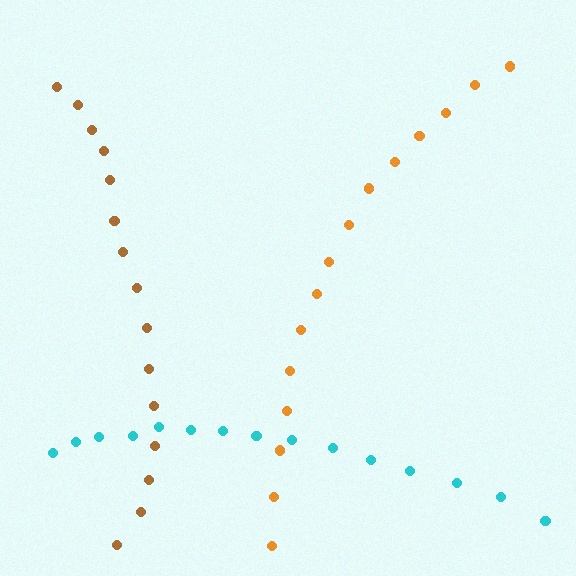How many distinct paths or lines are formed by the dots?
There are 3 distinct paths.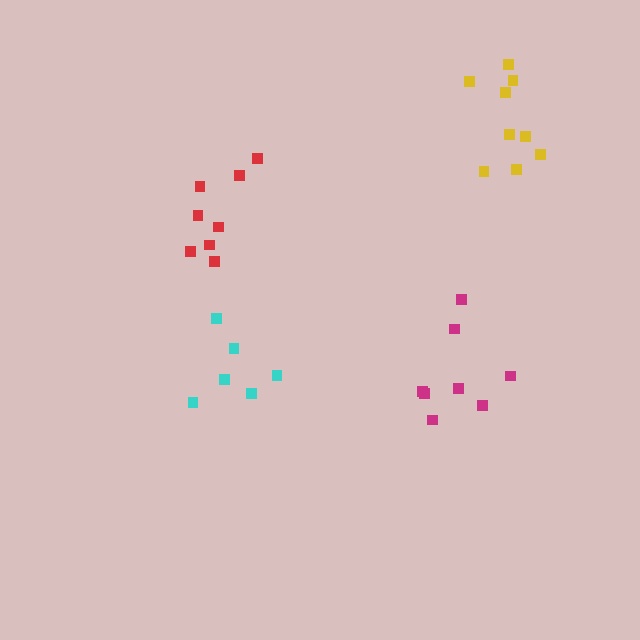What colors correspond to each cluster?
The clusters are colored: red, magenta, cyan, yellow.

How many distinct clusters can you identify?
There are 4 distinct clusters.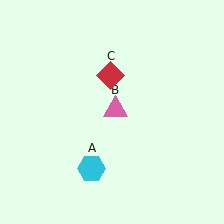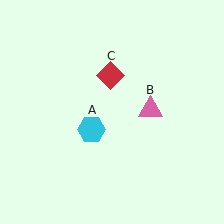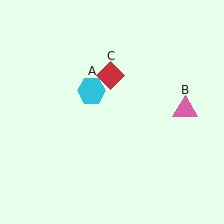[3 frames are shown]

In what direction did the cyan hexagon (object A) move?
The cyan hexagon (object A) moved up.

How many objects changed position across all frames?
2 objects changed position: cyan hexagon (object A), pink triangle (object B).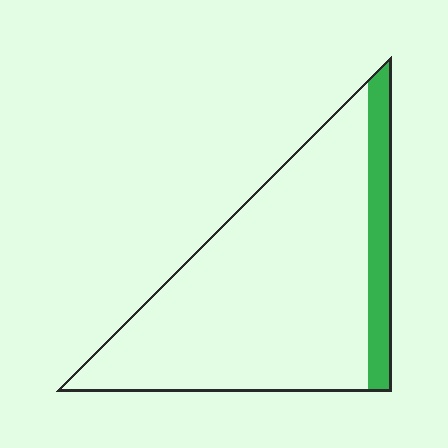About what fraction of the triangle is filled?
About one eighth (1/8).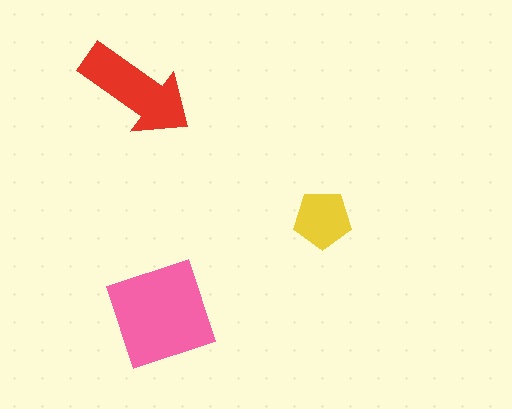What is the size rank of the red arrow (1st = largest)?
2nd.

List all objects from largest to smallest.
The pink diamond, the red arrow, the yellow pentagon.